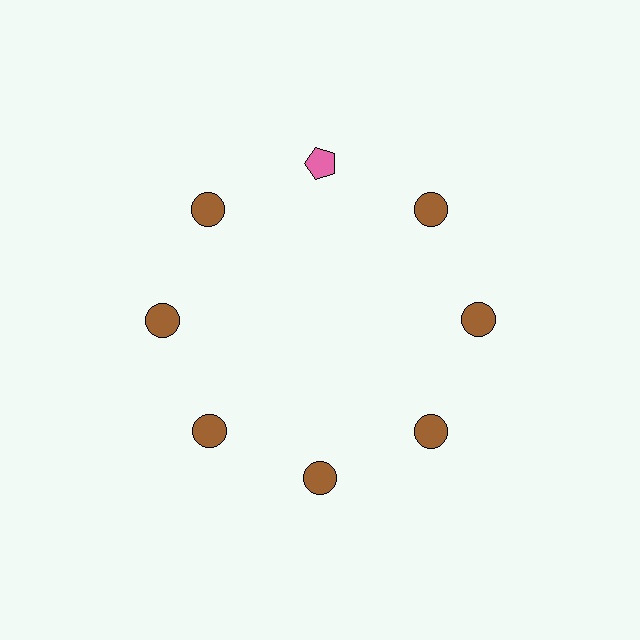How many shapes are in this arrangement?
There are 8 shapes arranged in a ring pattern.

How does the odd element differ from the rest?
It differs in both color (pink instead of brown) and shape (pentagon instead of circle).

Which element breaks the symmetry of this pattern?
The pink pentagon at roughly the 12 o'clock position breaks the symmetry. All other shapes are brown circles.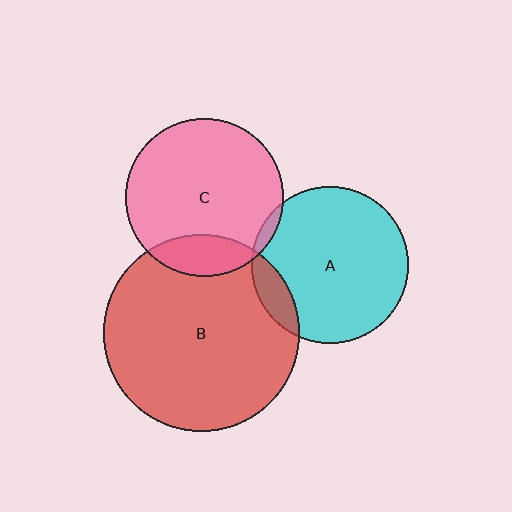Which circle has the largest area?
Circle B (red).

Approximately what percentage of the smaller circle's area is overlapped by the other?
Approximately 15%.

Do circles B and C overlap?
Yes.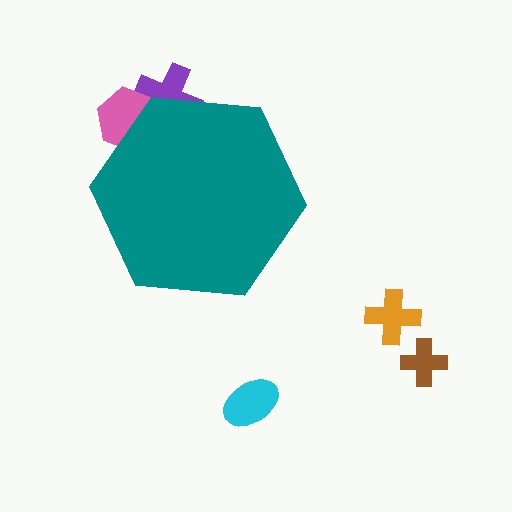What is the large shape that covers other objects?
A teal hexagon.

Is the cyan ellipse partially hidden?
No, the cyan ellipse is fully visible.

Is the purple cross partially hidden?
Yes, the purple cross is partially hidden behind the teal hexagon.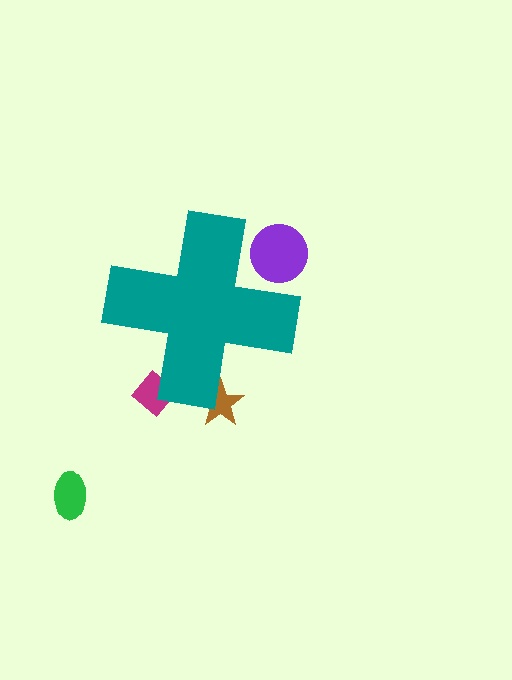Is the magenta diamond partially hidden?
Yes, the magenta diamond is partially hidden behind the teal cross.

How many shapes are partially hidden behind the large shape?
3 shapes are partially hidden.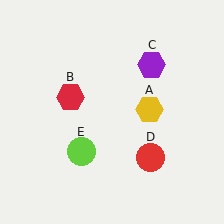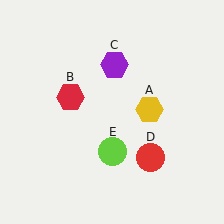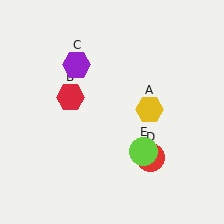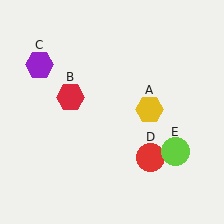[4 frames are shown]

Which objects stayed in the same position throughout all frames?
Yellow hexagon (object A) and red hexagon (object B) and red circle (object D) remained stationary.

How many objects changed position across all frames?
2 objects changed position: purple hexagon (object C), lime circle (object E).